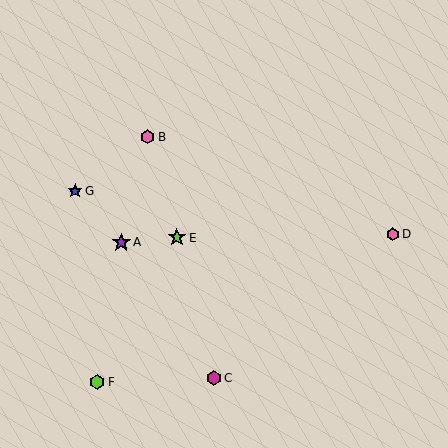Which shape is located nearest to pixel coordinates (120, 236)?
The purple star (labeled A) at (121, 242) is nearest to that location.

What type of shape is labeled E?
Shape E is a lime star.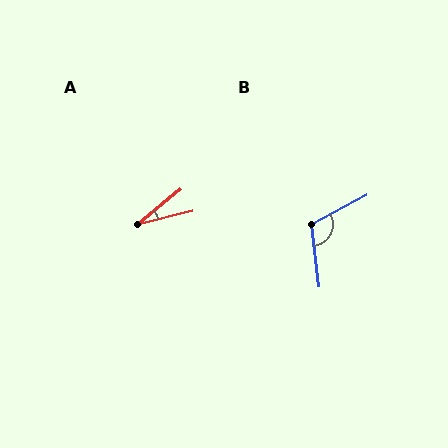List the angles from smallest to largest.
A (25°), B (111°).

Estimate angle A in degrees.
Approximately 25 degrees.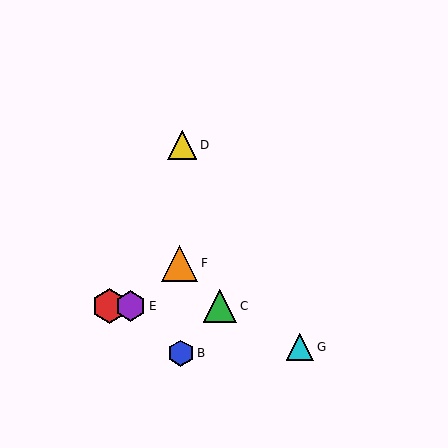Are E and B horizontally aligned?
No, E is at y≈306 and B is at y≈353.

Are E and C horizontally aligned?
Yes, both are at y≈306.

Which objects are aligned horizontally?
Objects A, C, E are aligned horizontally.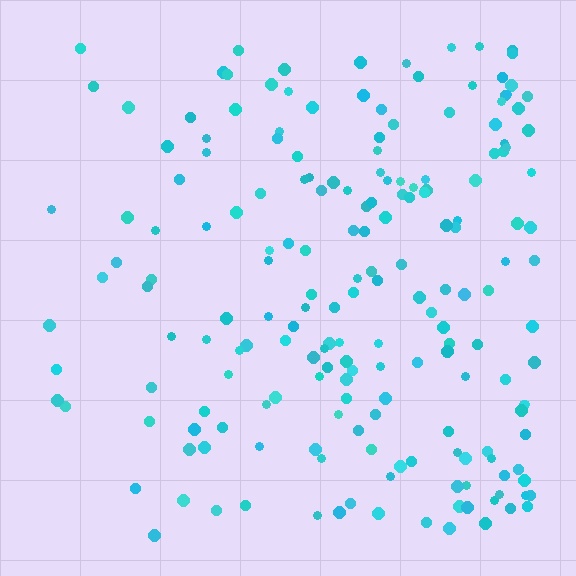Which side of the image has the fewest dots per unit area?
The left.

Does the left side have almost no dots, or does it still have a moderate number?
Still a moderate number, just noticeably fewer than the right.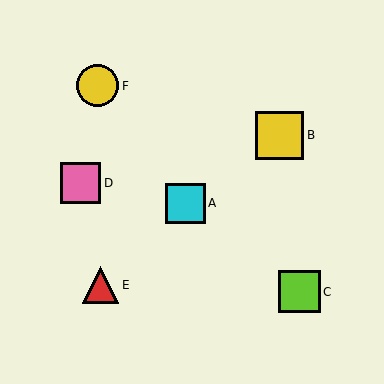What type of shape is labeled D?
Shape D is a pink square.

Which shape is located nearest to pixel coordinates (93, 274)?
The red triangle (labeled E) at (101, 285) is nearest to that location.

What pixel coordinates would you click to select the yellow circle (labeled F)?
Click at (98, 86) to select the yellow circle F.